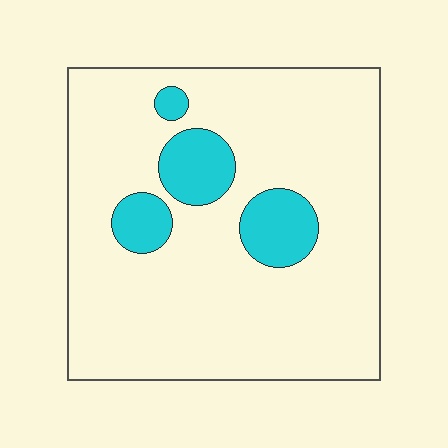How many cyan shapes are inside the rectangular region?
4.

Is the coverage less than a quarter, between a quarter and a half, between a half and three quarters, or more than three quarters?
Less than a quarter.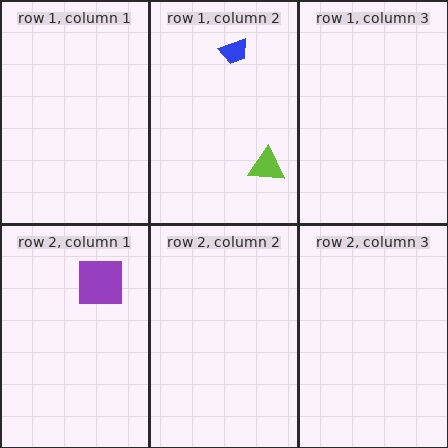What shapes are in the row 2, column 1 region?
The purple square.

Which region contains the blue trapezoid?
The row 1, column 2 region.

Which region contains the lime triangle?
The row 1, column 2 region.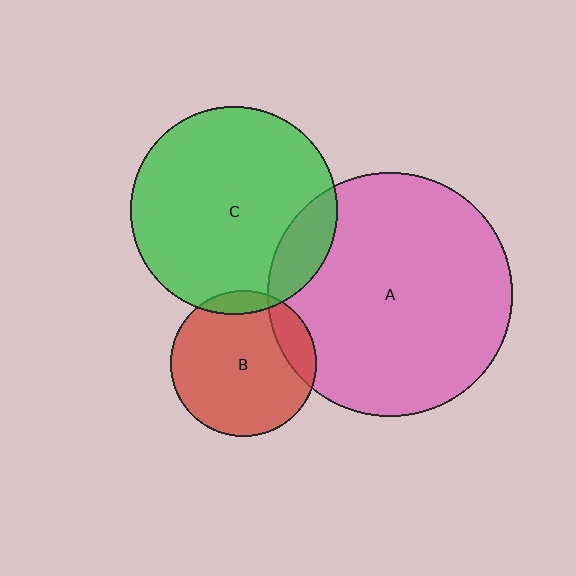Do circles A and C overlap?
Yes.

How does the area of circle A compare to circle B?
Approximately 2.8 times.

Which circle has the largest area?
Circle A (pink).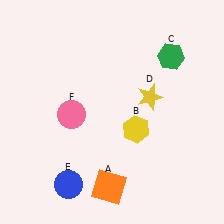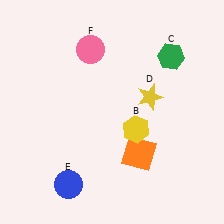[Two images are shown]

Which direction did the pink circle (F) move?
The pink circle (F) moved up.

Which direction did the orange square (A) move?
The orange square (A) moved up.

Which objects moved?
The objects that moved are: the orange square (A), the pink circle (F).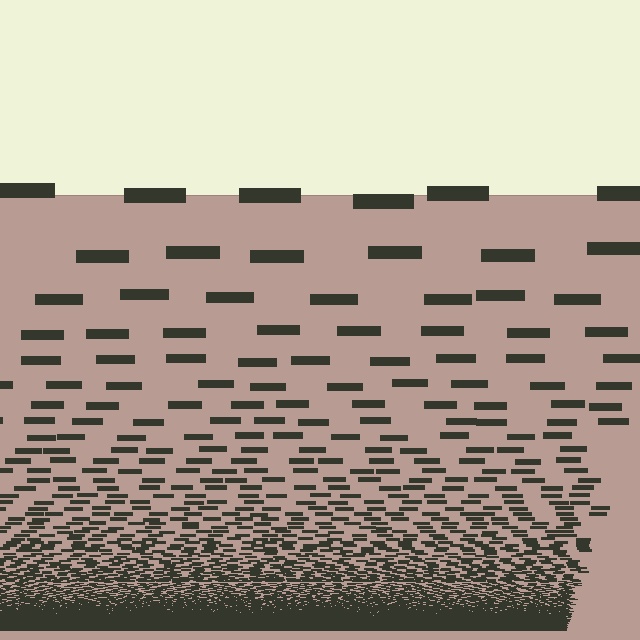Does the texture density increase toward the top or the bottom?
Density increases toward the bottom.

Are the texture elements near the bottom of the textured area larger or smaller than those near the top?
Smaller. The gradient is inverted — elements near the bottom are smaller and denser.